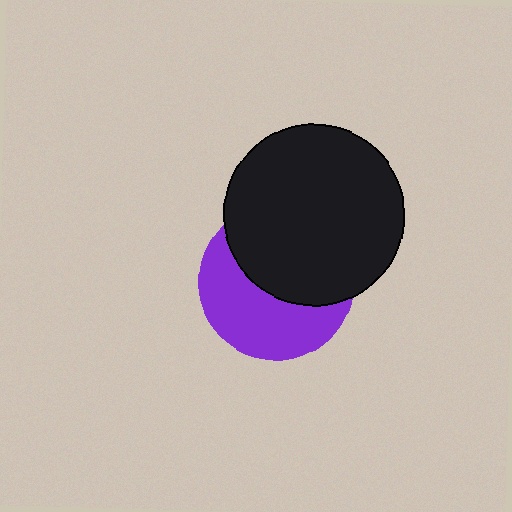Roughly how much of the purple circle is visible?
About half of it is visible (roughly 49%).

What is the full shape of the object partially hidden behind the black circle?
The partially hidden object is a purple circle.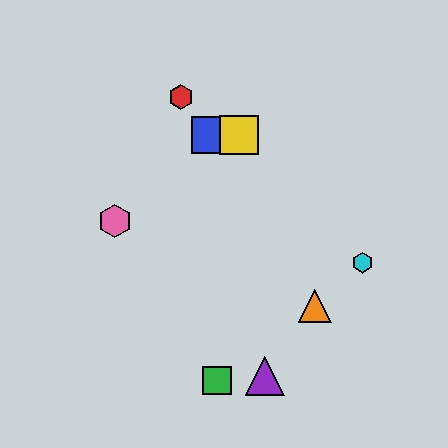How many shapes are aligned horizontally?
2 shapes (the blue square, the yellow square) are aligned horizontally.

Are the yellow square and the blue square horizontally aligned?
Yes, both are at y≈135.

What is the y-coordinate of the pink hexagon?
The pink hexagon is at y≈221.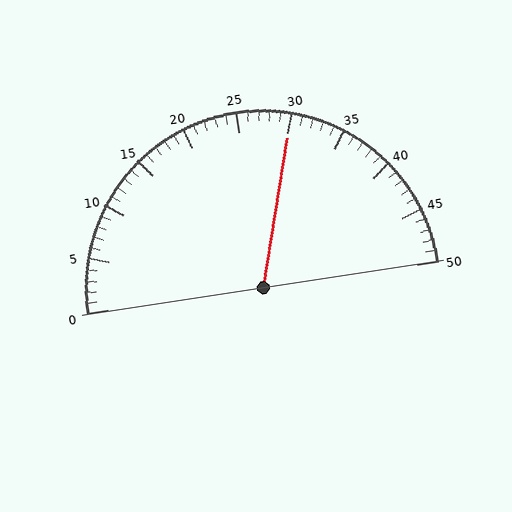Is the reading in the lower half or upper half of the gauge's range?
The reading is in the upper half of the range (0 to 50).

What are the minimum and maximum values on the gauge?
The gauge ranges from 0 to 50.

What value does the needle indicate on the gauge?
The needle indicates approximately 30.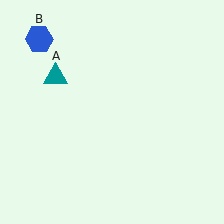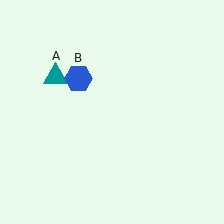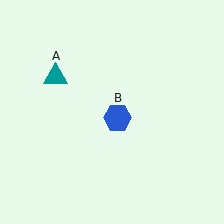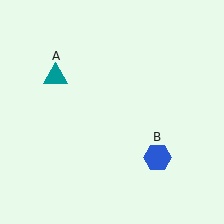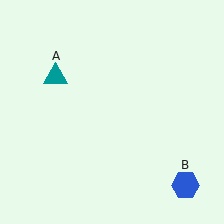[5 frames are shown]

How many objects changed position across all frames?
1 object changed position: blue hexagon (object B).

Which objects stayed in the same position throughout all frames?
Teal triangle (object A) remained stationary.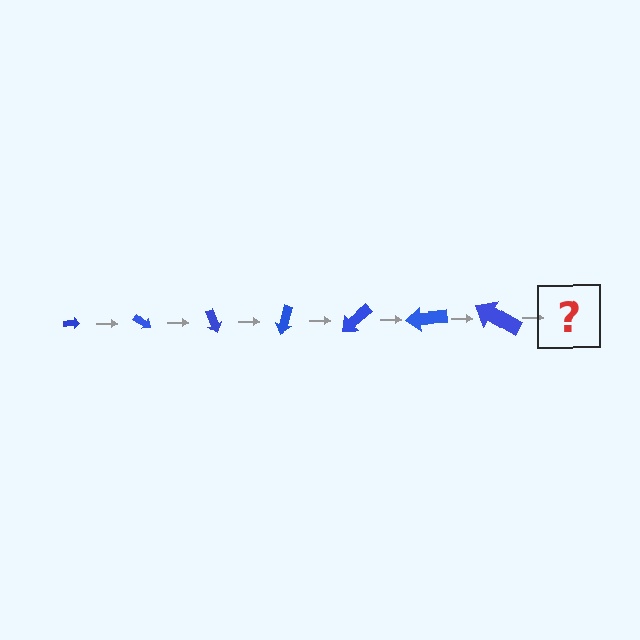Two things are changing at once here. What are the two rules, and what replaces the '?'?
The two rules are that the arrow grows larger each step and it rotates 35 degrees each step. The '?' should be an arrow, larger than the previous one and rotated 245 degrees from the start.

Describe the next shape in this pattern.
It should be an arrow, larger than the previous one and rotated 245 degrees from the start.